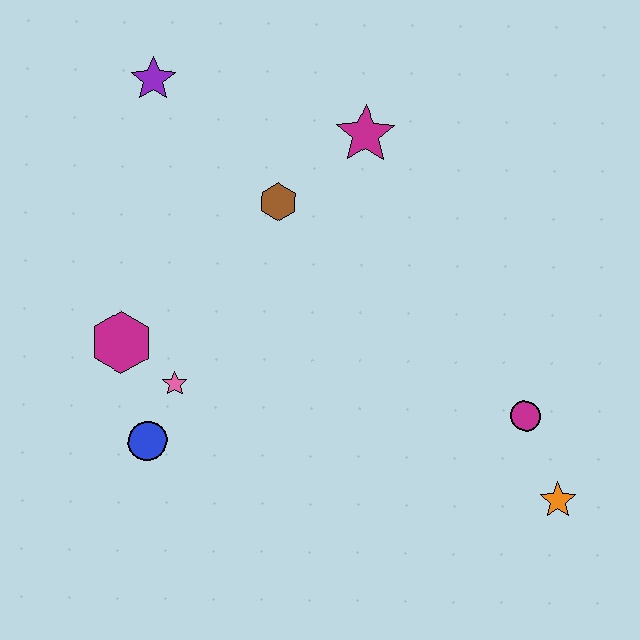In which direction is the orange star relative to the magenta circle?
The orange star is below the magenta circle.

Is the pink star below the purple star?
Yes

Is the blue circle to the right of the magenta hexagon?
Yes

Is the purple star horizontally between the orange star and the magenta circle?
No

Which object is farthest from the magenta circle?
The purple star is farthest from the magenta circle.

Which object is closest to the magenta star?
The brown hexagon is closest to the magenta star.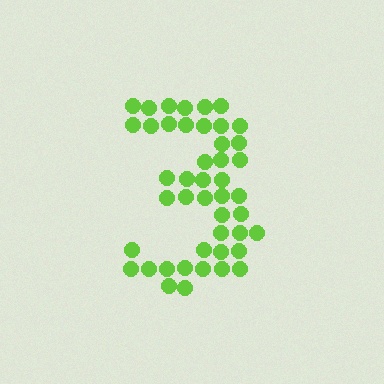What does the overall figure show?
The overall figure shows the digit 3.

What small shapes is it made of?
It is made of small circles.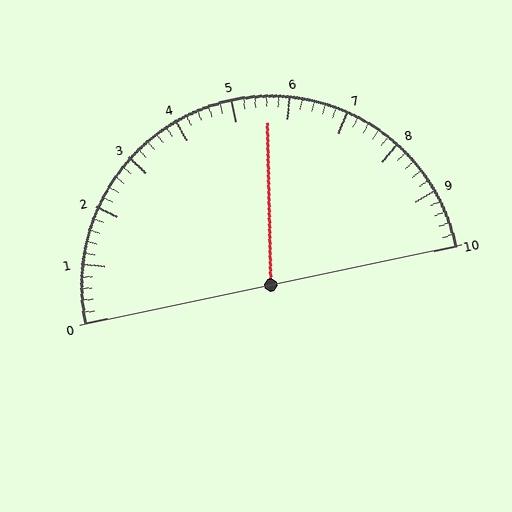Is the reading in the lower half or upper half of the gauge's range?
The reading is in the upper half of the range (0 to 10).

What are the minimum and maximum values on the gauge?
The gauge ranges from 0 to 10.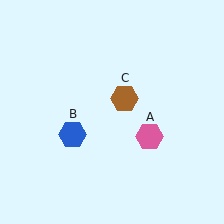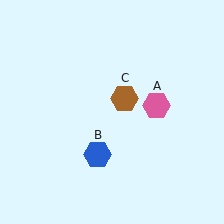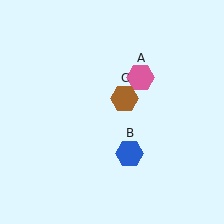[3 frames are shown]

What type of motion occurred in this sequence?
The pink hexagon (object A), blue hexagon (object B) rotated counterclockwise around the center of the scene.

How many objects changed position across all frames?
2 objects changed position: pink hexagon (object A), blue hexagon (object B).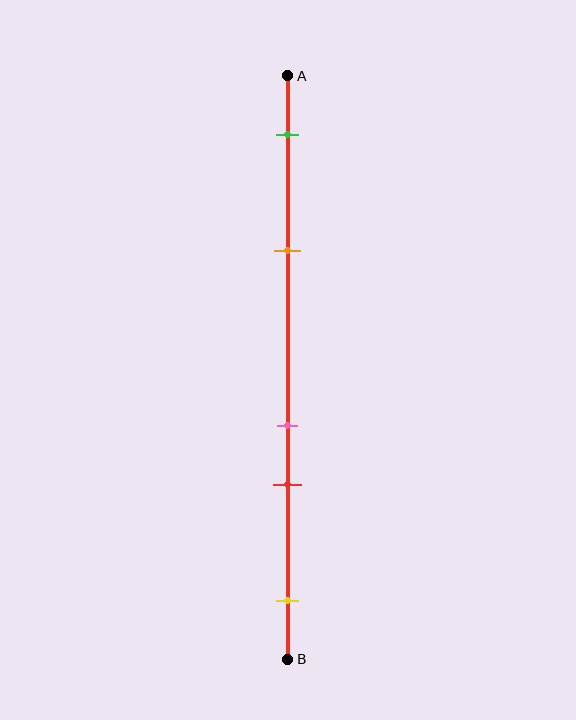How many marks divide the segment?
There are 5 marks dividing the segment.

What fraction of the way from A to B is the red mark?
The red mark is approximately 70% (0.7) of the way from A to B.